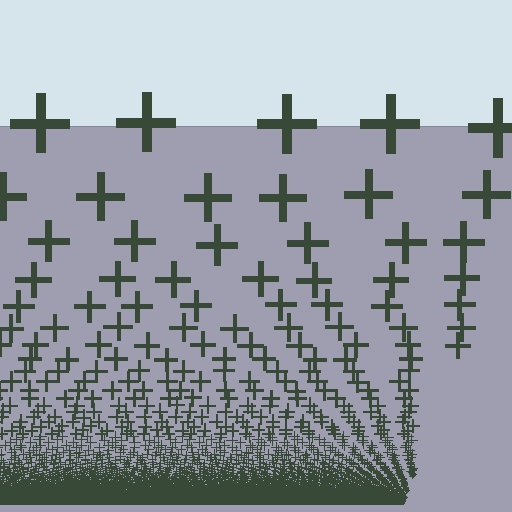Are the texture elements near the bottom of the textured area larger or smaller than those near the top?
Smaller. The gradient is inverted — elements near the bottom are smaller and denser.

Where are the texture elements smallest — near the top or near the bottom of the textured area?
Near the bottom.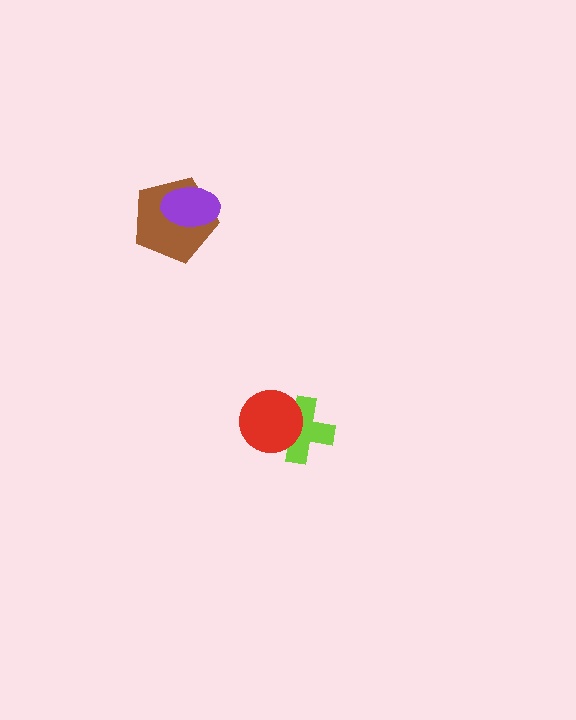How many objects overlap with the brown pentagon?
1 object overlaps with the brown pentagon.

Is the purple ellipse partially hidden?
No, no other shape covers it.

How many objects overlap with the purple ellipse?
1 object overlaps with the purple ellipse.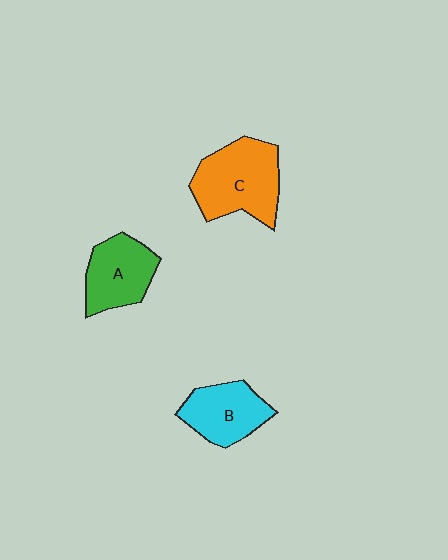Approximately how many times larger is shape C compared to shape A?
Approximately 1.4 times.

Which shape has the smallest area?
Shape B (cyan).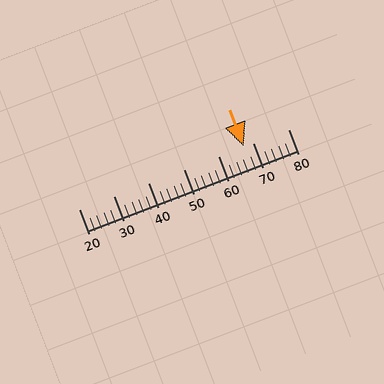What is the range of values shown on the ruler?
The ruler shows values from 20 to 80.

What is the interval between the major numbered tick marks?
The major tick marks are spaced 10 units apart.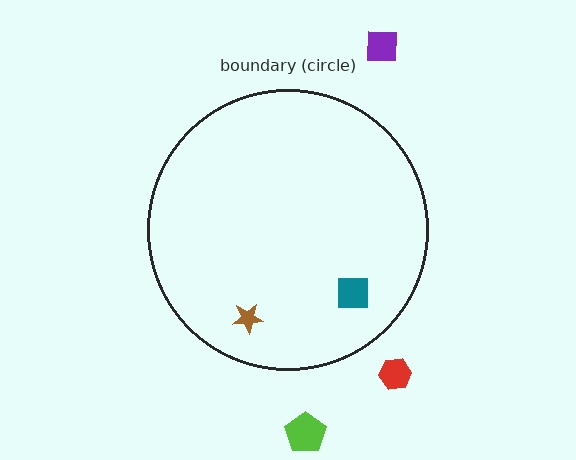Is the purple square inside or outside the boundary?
Outside.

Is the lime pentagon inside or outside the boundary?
Outside.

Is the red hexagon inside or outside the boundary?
Outside.